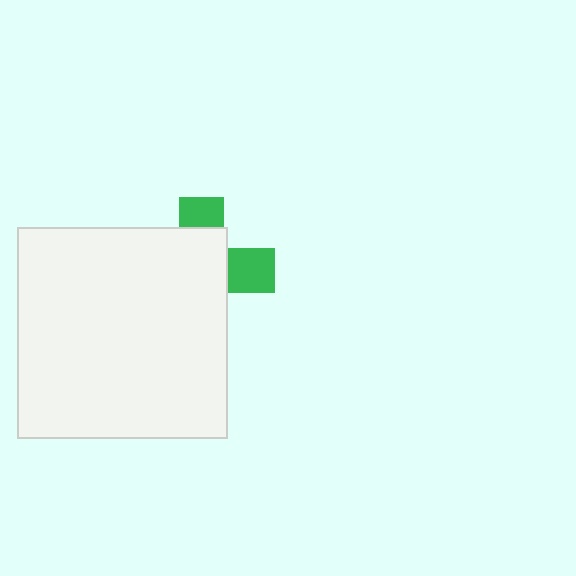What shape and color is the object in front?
The object in front is a white square.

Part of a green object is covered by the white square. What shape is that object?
It is a cross.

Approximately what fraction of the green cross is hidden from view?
Roughly 68% of the green cross is hidden behind the white square.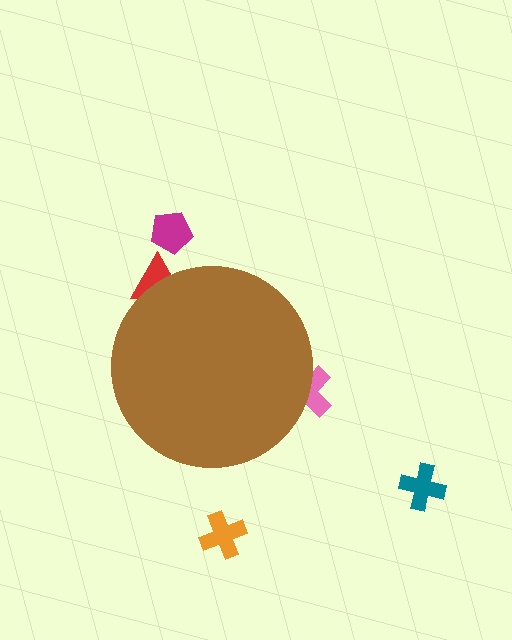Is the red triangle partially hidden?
Yes, the red triangle is partially hidden behind the brown circle.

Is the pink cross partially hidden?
Yes, the pink cross is partially hidden behind the brown circle.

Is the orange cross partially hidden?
No, the orange cross is fully visible.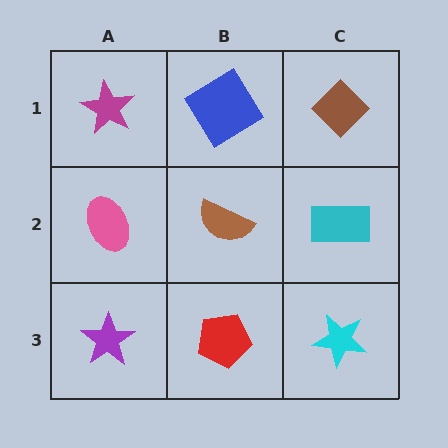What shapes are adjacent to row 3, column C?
A cyan rectangle (row 2, column C), a red pentagon (row 3, column B).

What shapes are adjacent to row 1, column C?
A cyan rectangle (row 2, column C), a blue diamond (row 1, column B).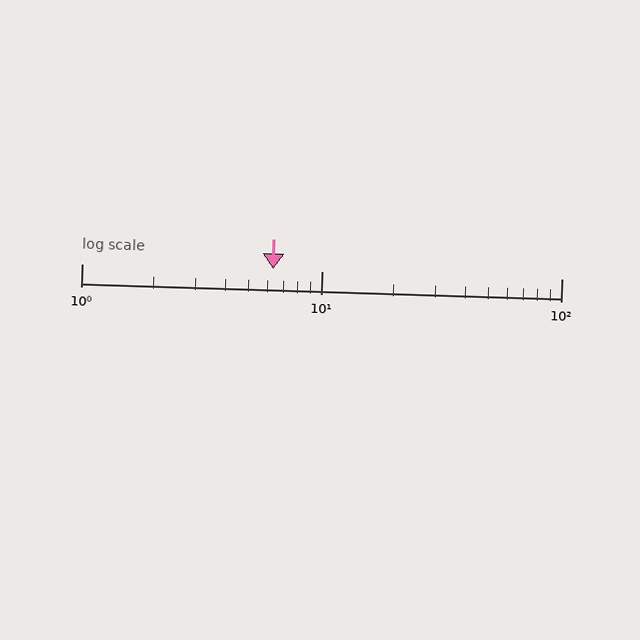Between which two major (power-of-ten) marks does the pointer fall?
The pointer is between 1 and 10.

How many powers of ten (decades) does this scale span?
The scale spans 2 decades, from 1 to 100.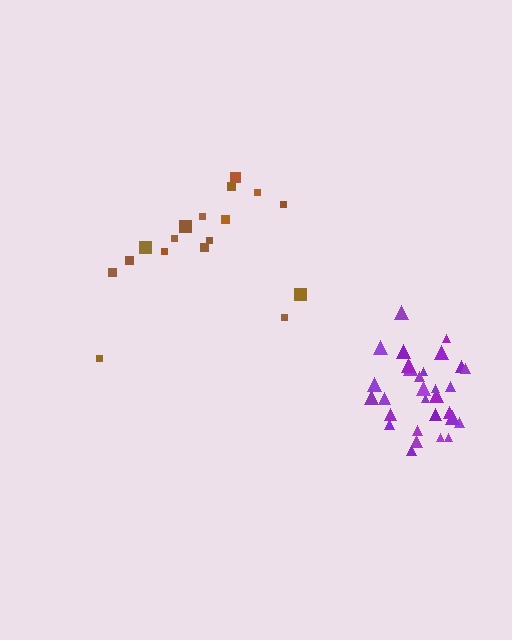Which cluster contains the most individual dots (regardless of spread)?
Purple (30).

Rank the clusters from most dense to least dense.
purple, brown.